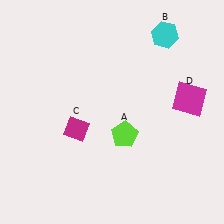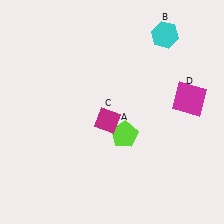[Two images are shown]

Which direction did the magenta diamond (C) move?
The magenta diamond (C) moved right.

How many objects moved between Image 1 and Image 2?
1 object moved between the two images.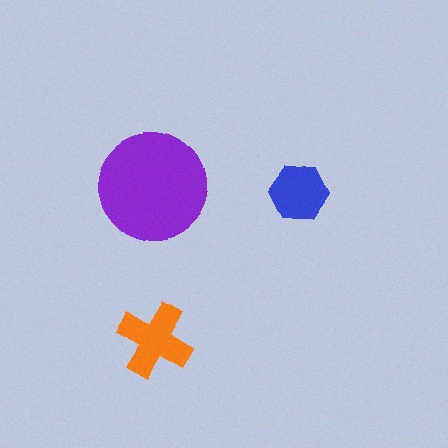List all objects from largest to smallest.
The purple circle, the orange cross, the blue hexagon.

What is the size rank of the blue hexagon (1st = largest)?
3rd.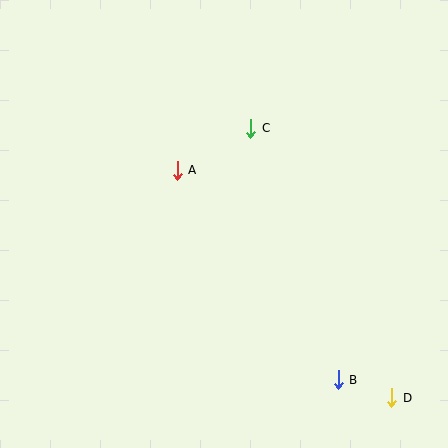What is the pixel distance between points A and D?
The distance between A and D is 313 pixels.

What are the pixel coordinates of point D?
Point D is at (392, 398).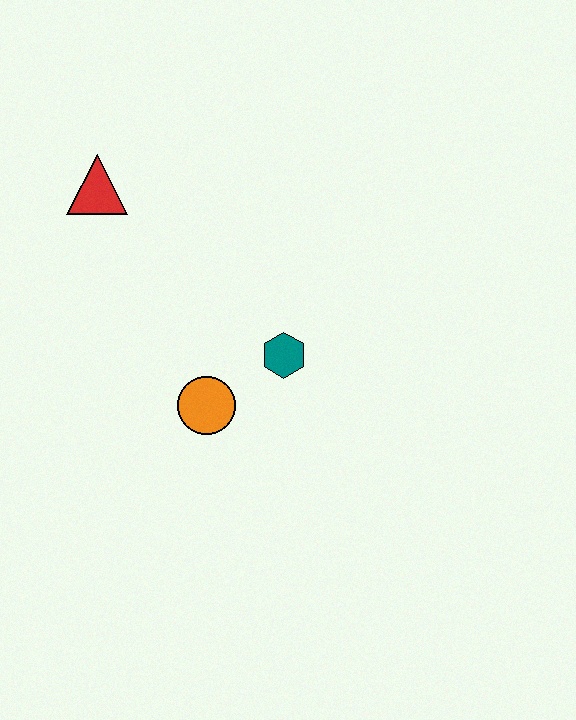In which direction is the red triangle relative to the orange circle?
The red triangle is above the orange circle.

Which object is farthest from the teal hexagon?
The red triangle is farthest from the teal hexagon.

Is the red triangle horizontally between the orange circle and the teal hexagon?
No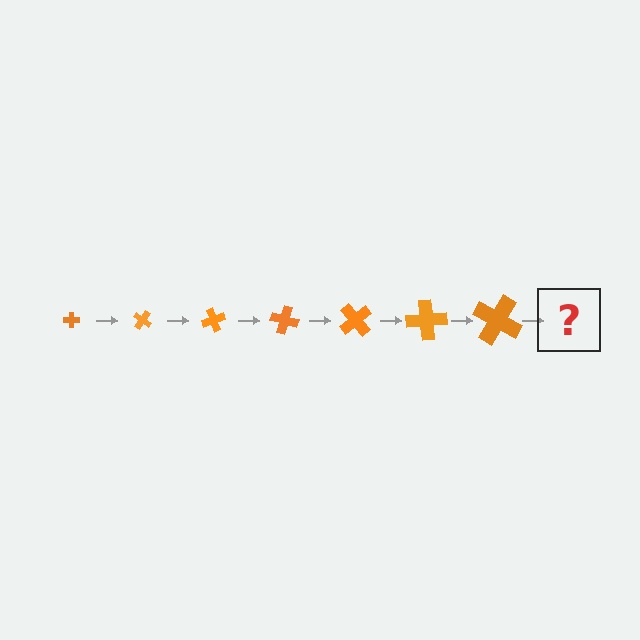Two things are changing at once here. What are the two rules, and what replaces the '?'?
The two rules are that the cross grows larger each step and it rotates 35 degrees each step. The '?' should be a cross, larger than the previous one and rotated 245 degrees from the start.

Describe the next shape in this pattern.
It should be a cross, larger than the previous one and rotated 245 degrees from the start.